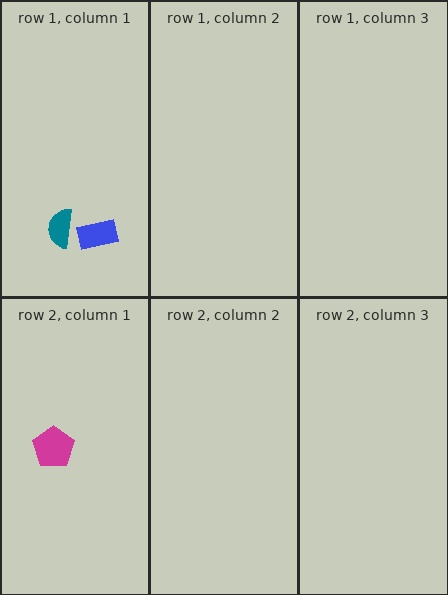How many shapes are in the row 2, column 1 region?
1.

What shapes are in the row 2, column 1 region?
The magenta pentagon.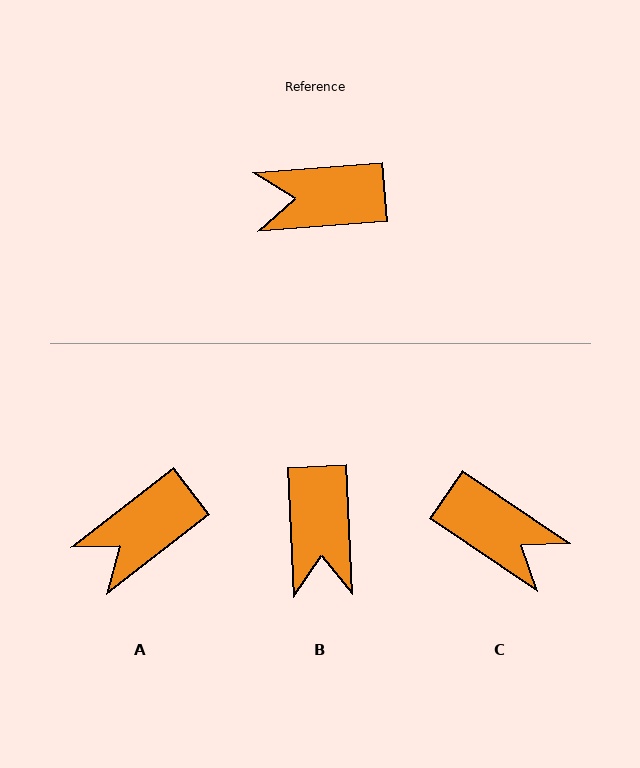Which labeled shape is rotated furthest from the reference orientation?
C, about 142 degrees away.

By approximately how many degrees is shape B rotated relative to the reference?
Approximately 88 degrees counter-clockwise.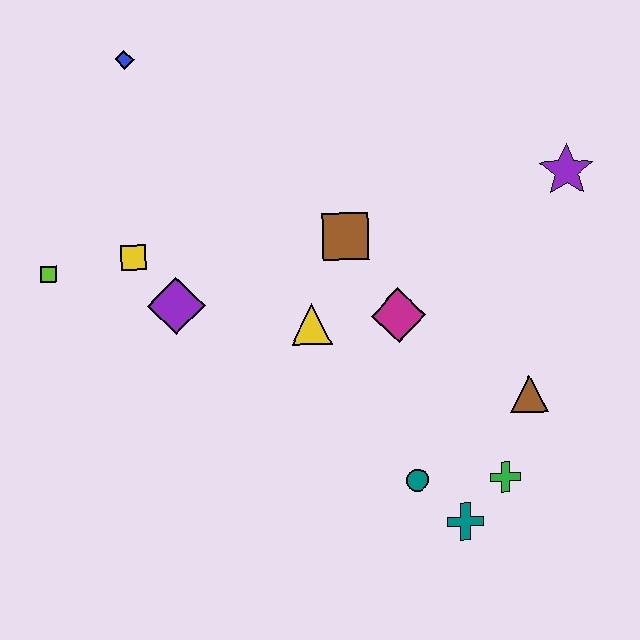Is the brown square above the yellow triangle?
Yes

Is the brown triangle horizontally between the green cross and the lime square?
No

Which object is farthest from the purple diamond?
The purple star is farthest from the purple diamond.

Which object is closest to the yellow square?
The purple diamond is closest to the yellow square.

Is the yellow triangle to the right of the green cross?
No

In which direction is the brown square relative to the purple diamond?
The brown square is to the right of the purple diamond.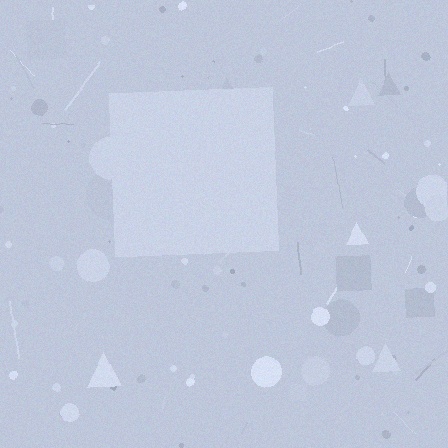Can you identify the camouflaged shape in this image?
The camouflaged shape is a square.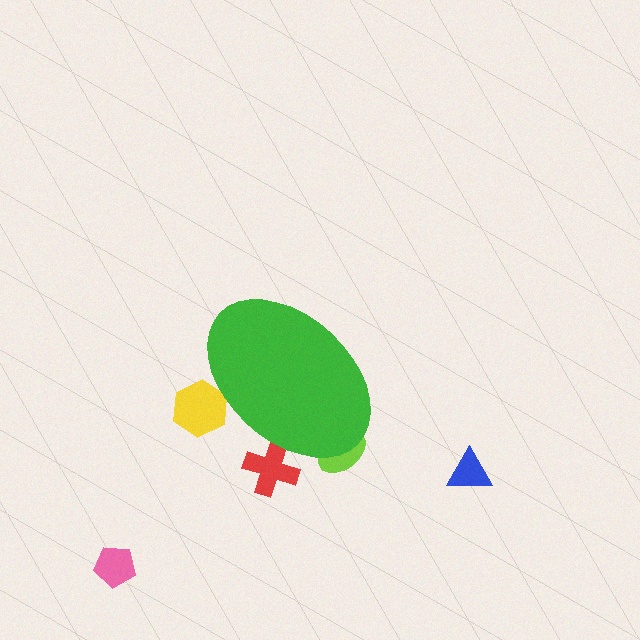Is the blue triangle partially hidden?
No, the blue triangle is fully visible.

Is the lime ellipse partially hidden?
Yes, the lime ellipse is partially hidden behind the green ellipse.